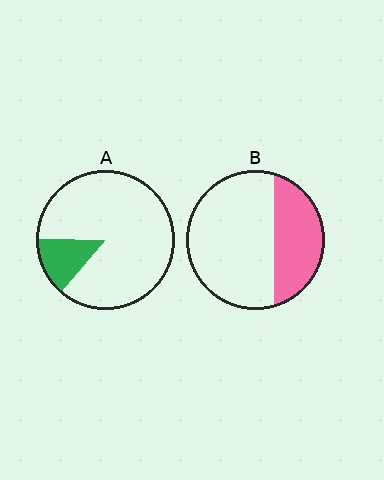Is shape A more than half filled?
No.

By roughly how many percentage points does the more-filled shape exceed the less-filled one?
By roughly 20 percentage points (B over A).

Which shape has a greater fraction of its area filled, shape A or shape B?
Shape B.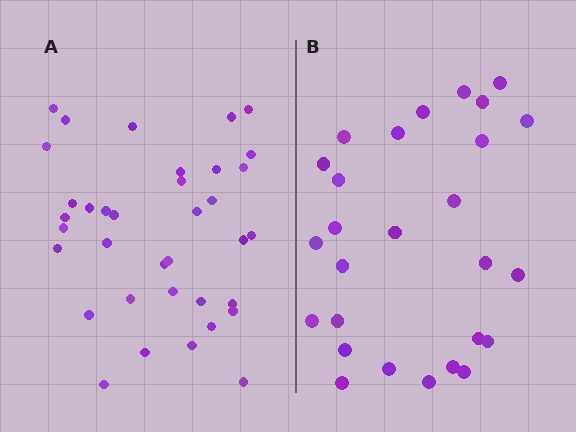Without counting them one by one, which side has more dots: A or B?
Region A (the left region) has more dots.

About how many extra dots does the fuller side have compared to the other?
Region A has roughly 8 or so more dots than region B.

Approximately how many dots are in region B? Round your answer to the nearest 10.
About 30 dots. (The exact count is 27, which rounds to 30.)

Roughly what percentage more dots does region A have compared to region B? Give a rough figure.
About 35% more.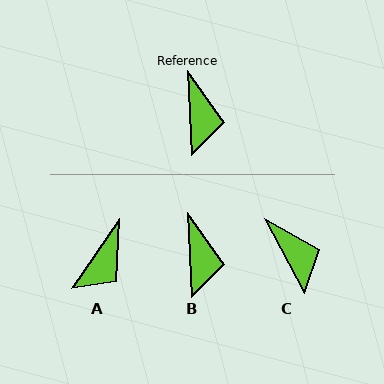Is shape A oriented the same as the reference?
No, it is off by about 37 degrees.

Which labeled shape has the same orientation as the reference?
B.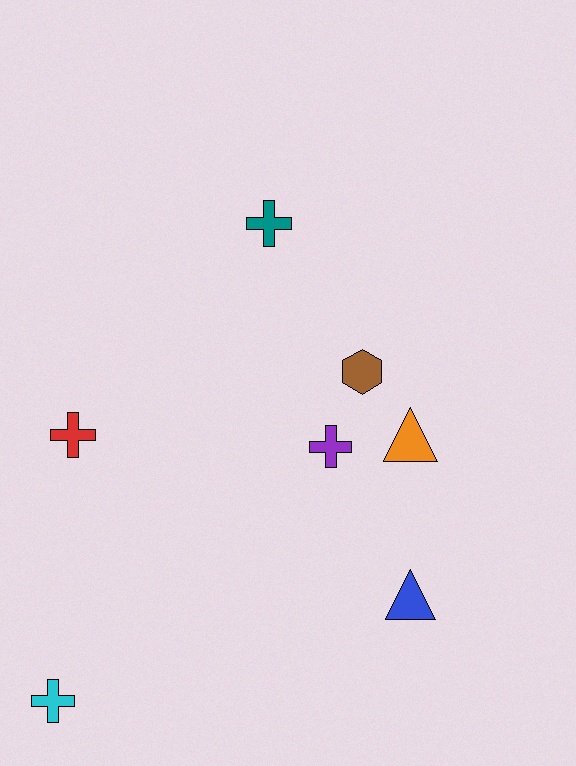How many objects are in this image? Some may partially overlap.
There are 7 objects.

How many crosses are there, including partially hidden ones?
There are 4 crosses.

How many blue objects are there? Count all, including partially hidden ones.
There is 1 blue object.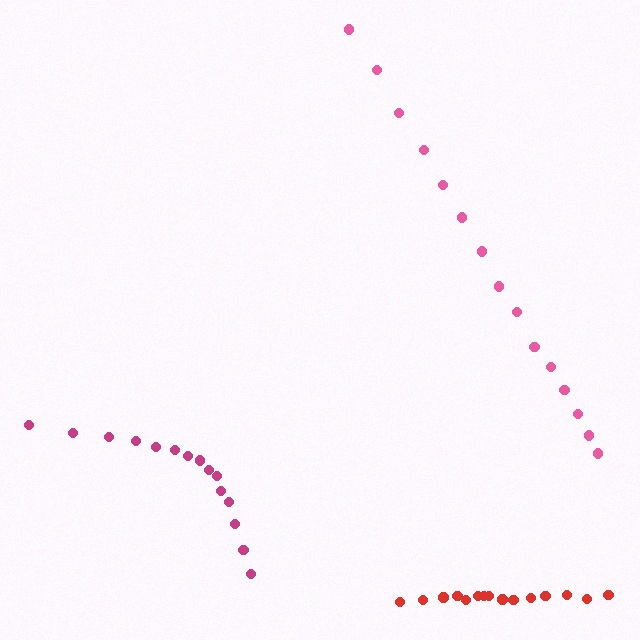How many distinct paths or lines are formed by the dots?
There are 3 distinct paths.